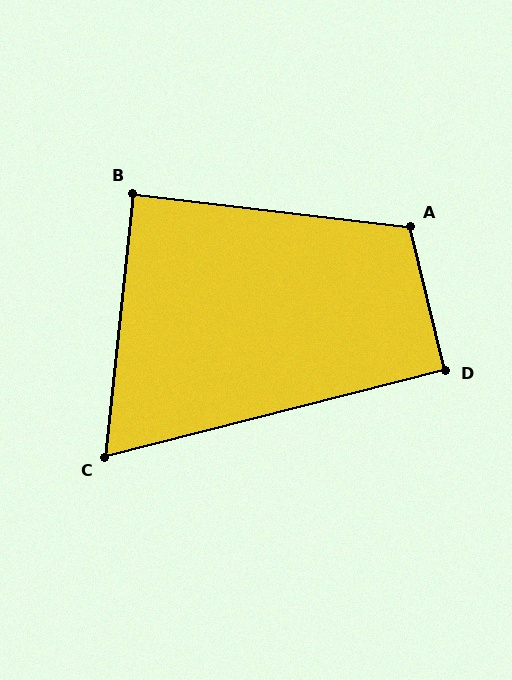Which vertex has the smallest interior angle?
C, at approximately 70 degrees.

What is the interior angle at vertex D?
Approximately 91 degrees (approximately right).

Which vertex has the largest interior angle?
A, at approximately 110 degrees.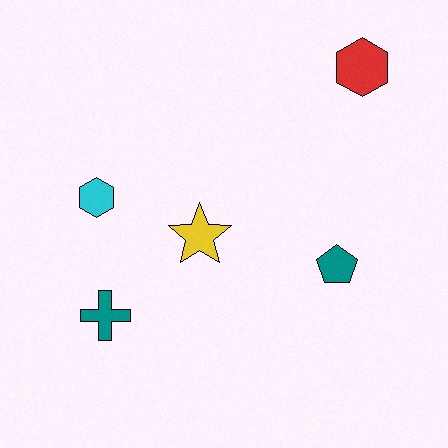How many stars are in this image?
There is 1 star.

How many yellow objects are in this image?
There is 1 yellow object.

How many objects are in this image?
There are 5 objects.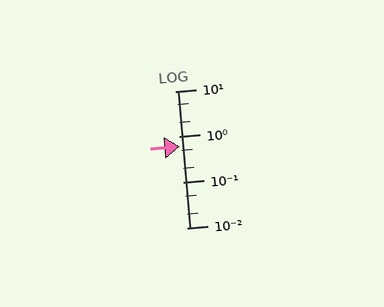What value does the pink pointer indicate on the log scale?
The pointer indicates approximately 0.6.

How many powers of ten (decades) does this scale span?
The scale spans 3 decades, from 0.01 to 10.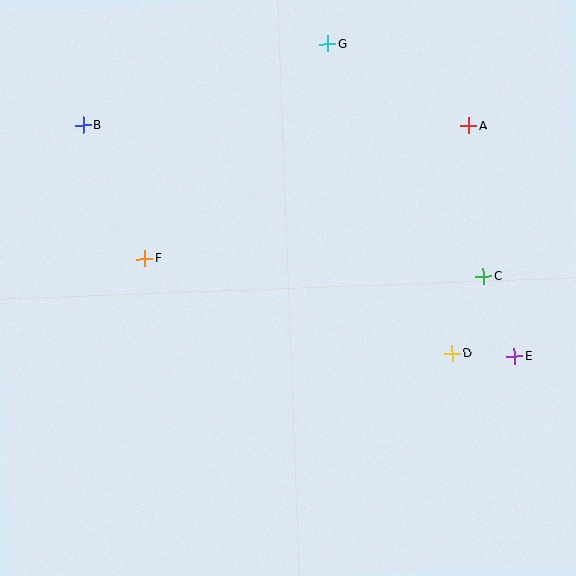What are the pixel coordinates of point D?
Point D is at (452, 354).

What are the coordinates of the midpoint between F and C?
The midpoint between F and C is at (314, 268).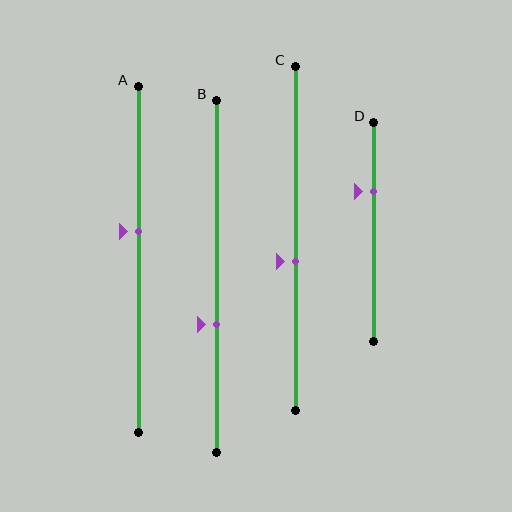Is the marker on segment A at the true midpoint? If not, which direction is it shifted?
No, the marker on segment A is shifted upward by about 8% of the segment length.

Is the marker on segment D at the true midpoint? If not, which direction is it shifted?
No, the marker on segment D is shifted upward by about 18% of the segment length.